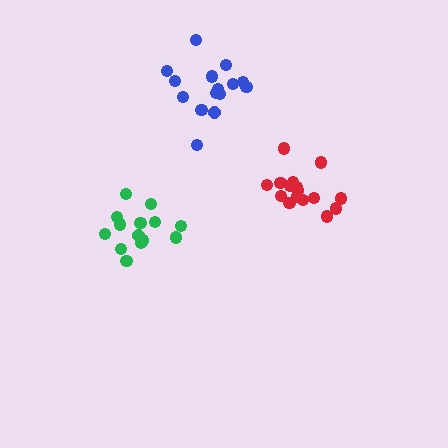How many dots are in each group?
Group 1: 16 dots, Group 2: 17 dots, Group 3: 14 dots (47 total).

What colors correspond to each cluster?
The clusters are colored: blue, red, green.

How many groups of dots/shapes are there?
There are 3 groups.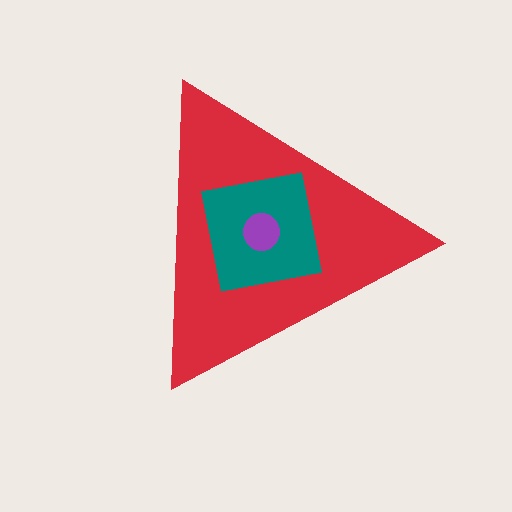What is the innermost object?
The purple circle.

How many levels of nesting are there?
3.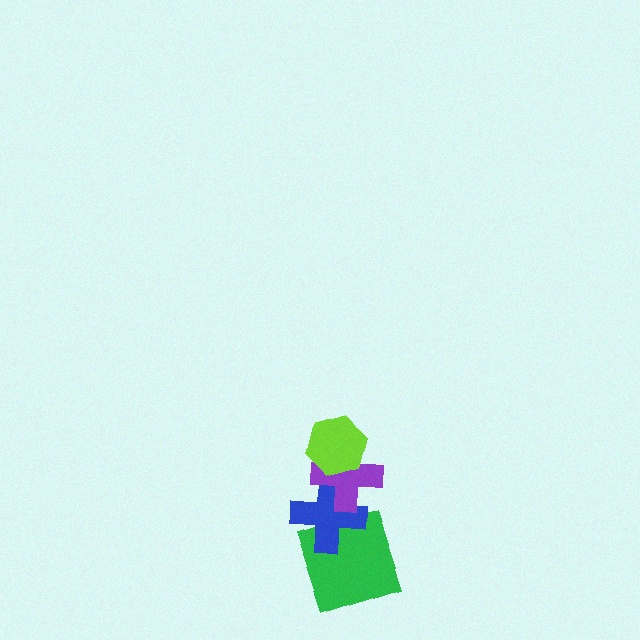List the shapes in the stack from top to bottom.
From top to bottom: the lime hexagon, the purple cross, the blue cross, the green square.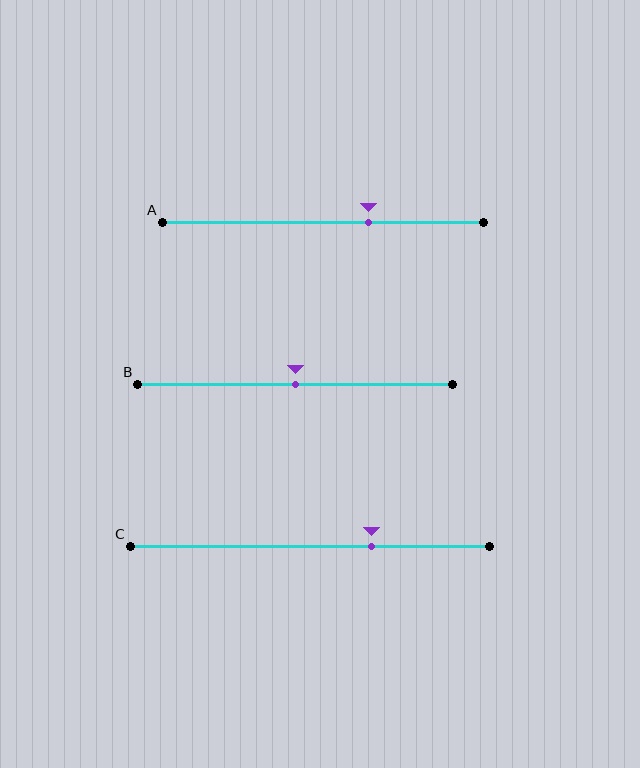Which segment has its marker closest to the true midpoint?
Segment B has its marker closest to the true midpoint.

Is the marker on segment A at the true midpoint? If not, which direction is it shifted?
No, the marker on segment A is shifted to the right by about 14% of the segment length.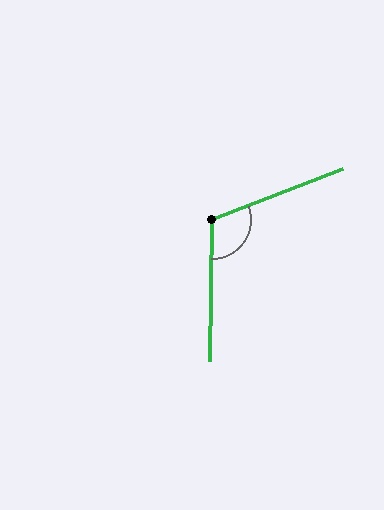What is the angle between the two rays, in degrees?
Approximately 112 degrees.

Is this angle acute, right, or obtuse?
It is obtuse.